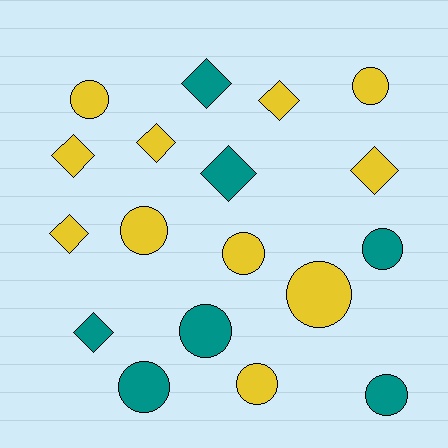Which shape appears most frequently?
Circle, with 10 objects.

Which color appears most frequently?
Yellow, with 11 objects.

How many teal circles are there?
There are 4 teal circles.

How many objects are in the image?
There are 18 objects.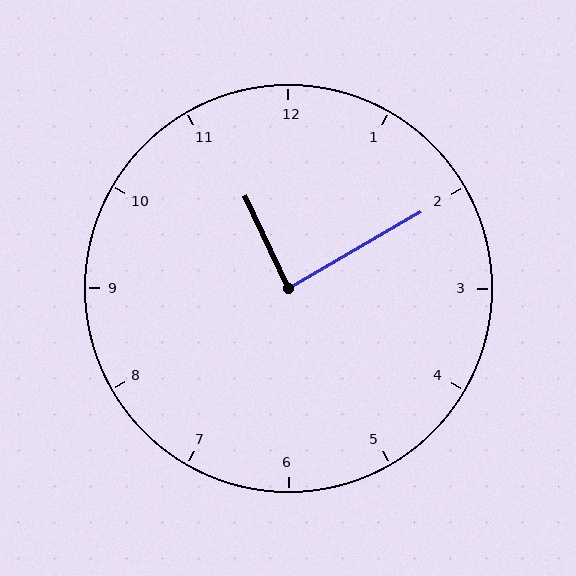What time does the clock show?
11:10.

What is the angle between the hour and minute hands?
Approximately 85 degrees.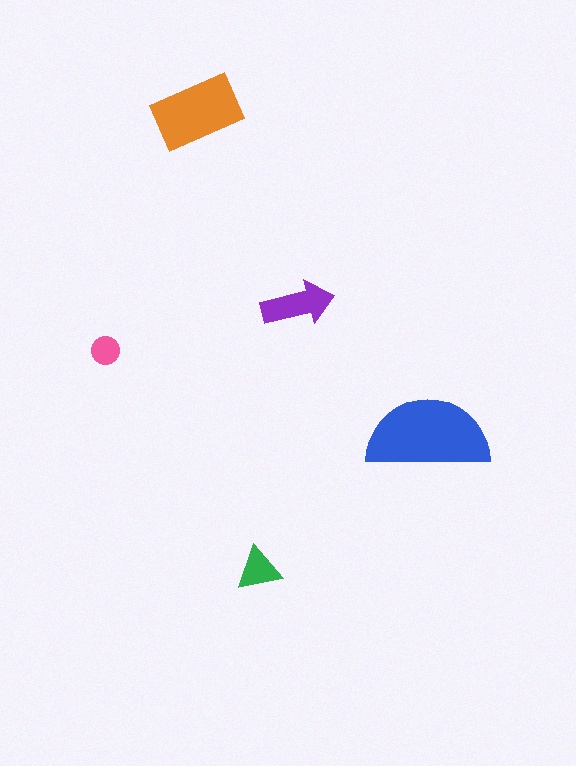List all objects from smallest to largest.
The pink circle, the green triangle, the purple arrow, the orange rectangle, the blue semicircle.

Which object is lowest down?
The green triangle is bottommost.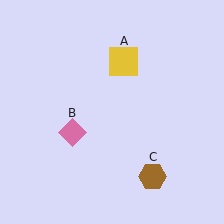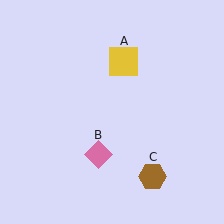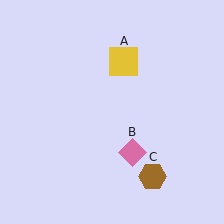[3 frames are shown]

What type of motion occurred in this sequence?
The pink diamond (object B) rotated counterclockwise around the center of the scene.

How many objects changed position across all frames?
1 object changed position: pink diamond (object B).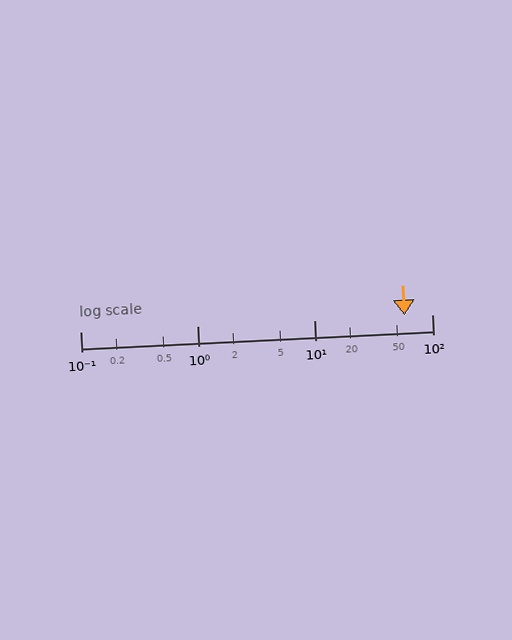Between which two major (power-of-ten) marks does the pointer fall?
The pointer is between 10 and 100.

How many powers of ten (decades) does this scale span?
The scale spans 3 decades, from 0.1 to 100.